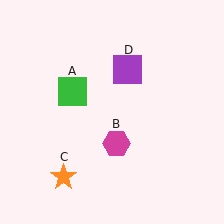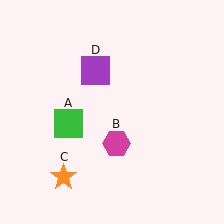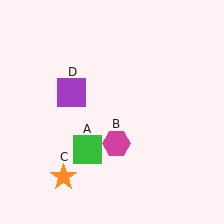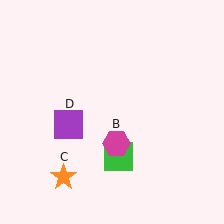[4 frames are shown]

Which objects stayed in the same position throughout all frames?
Magenta hexagon (object B) and orange star (object C) remained stationary.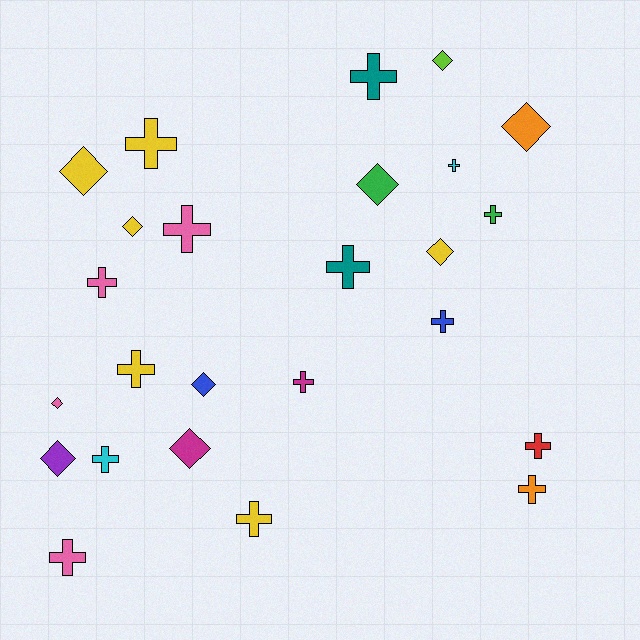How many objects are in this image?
There are 25 objects.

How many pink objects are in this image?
There are 4 pink objects.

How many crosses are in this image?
There are 15 crosses.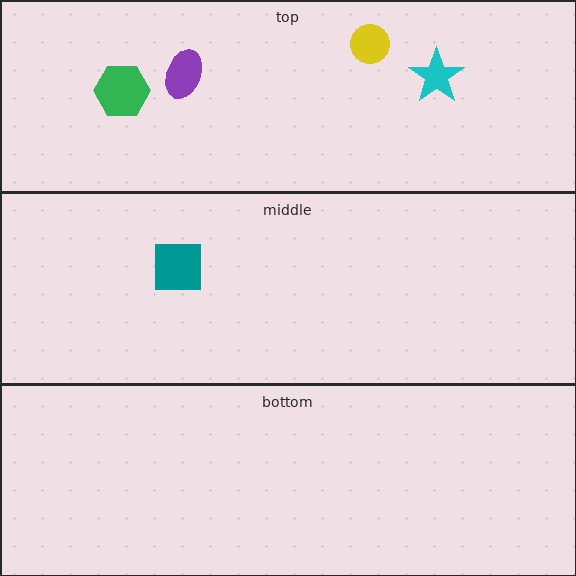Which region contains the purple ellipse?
The top region.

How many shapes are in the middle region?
1.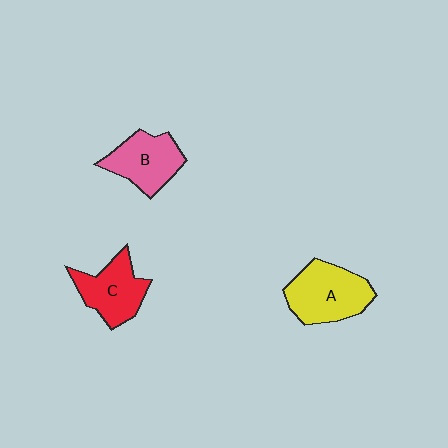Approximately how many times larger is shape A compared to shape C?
Approximately 1.2 times.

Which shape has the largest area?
Shape A (yellow).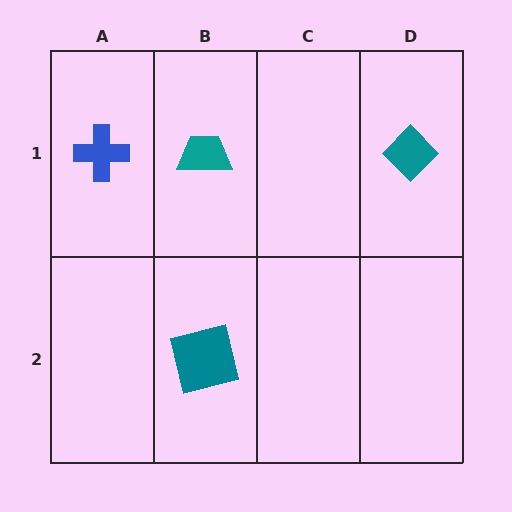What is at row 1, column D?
A teal diamond.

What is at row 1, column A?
A blue cross.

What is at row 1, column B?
A teal trapezoid.